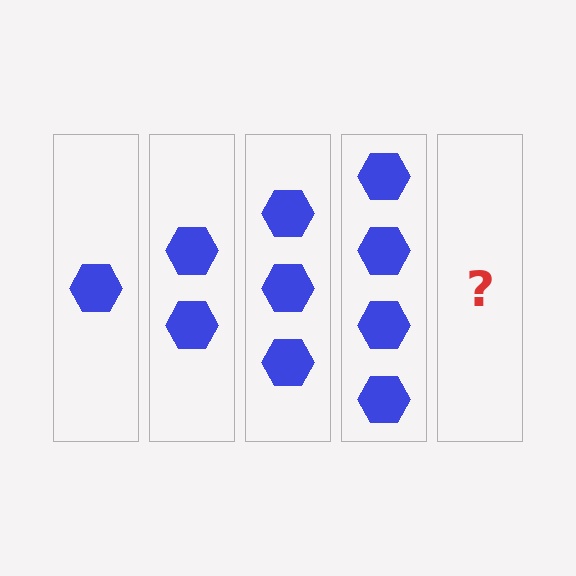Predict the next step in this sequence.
The next step is 5 hexagons.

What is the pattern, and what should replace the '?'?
The pattern is that each step adds one more hexagon. The '?' should be 5 hexagons.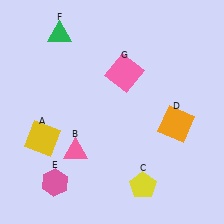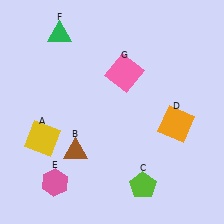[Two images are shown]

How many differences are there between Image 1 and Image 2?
There are 2 differences between the two images.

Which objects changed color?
B changed from pink to brown. C changed from yellow to lime.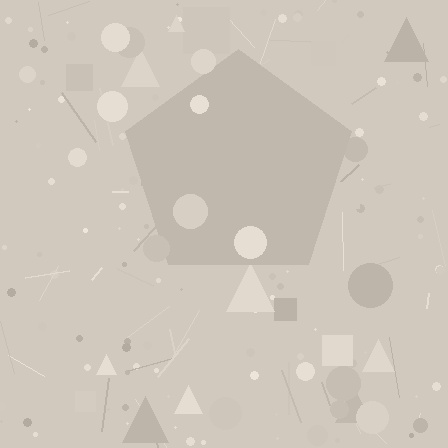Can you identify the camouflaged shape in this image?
The camouflaged shape is a pentagon.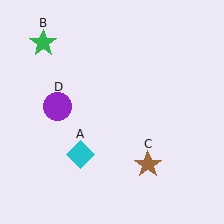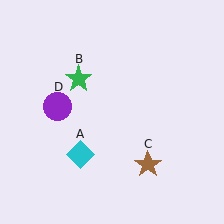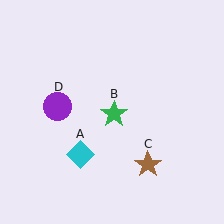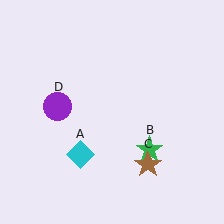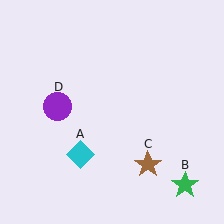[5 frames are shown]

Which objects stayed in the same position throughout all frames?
Cyan diamond (object A) and brown star (object C) and purple circle (object D) remained stationary.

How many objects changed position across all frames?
1 object changed position: green star (object B).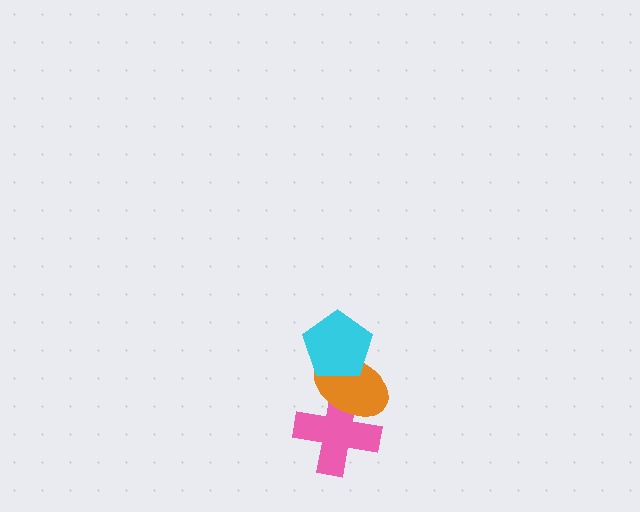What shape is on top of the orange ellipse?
The cyan pentagon is on top of the orange ellipse.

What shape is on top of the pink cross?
The orange ellipse is on top of the pink cross.